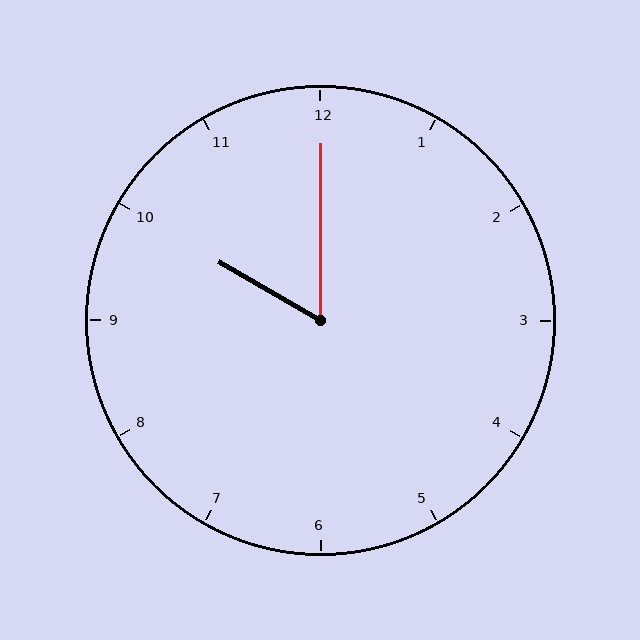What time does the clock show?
10:00.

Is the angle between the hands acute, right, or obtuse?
It is acute.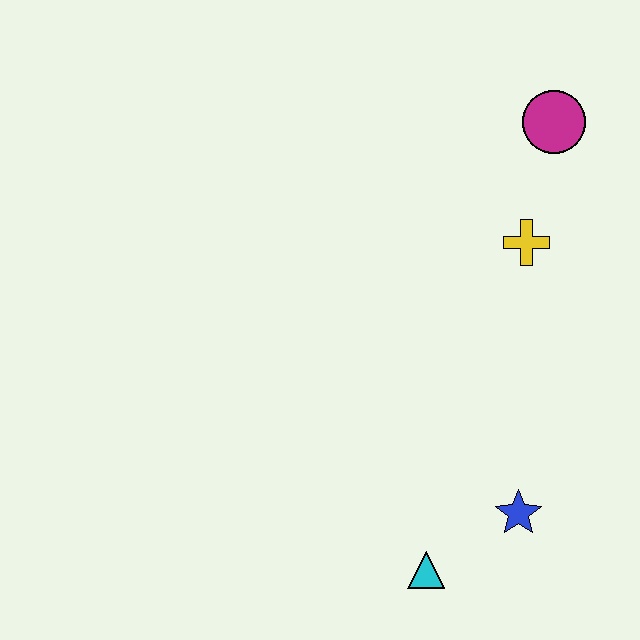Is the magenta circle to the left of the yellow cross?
No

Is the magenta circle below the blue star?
No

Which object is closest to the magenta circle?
The yellow cross is closest to the magenta circle.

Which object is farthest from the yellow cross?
The cyan triangle is farthest from the yellow cross.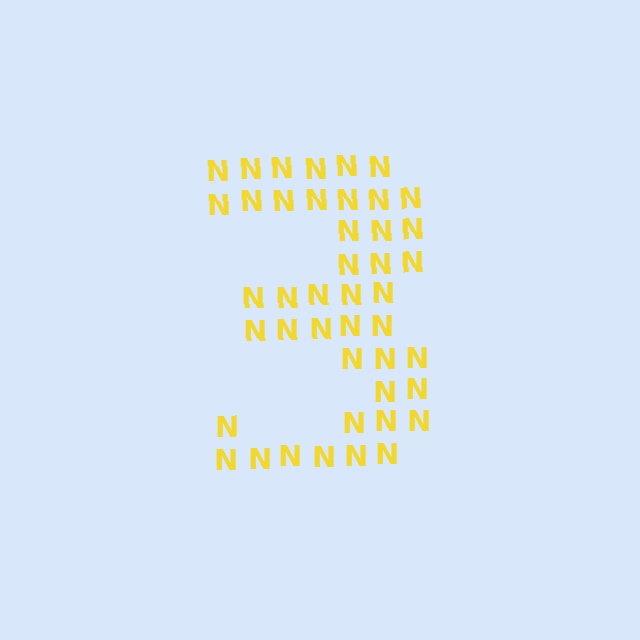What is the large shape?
The large shape is the digit 3.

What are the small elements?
The small elements are letter N's.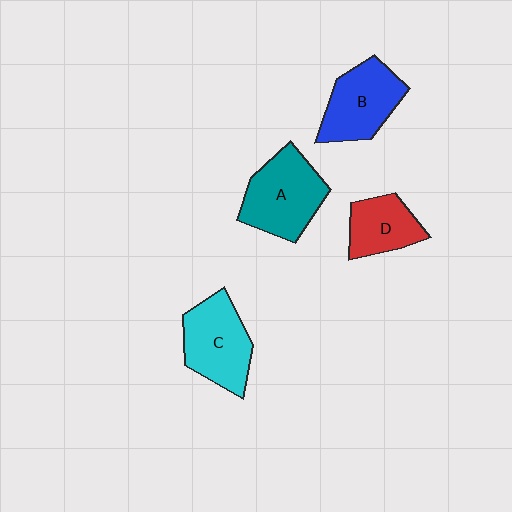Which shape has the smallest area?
Shape D (red).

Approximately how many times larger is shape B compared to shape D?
Approximately 1.3 times.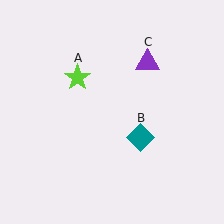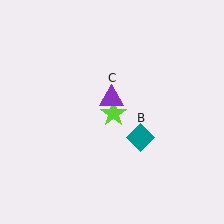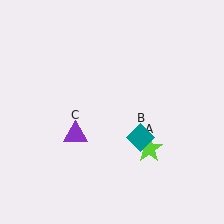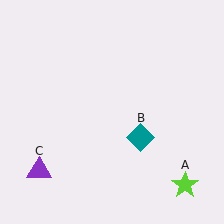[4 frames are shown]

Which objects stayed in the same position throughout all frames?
Teal diamond (object B) remained stationary.